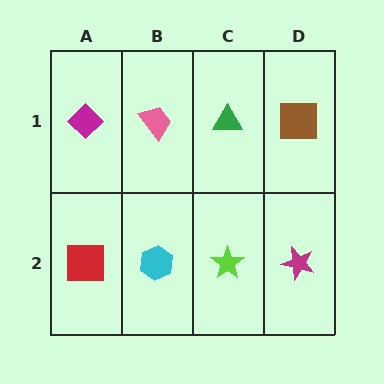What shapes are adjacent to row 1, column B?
A cyan hexagon (row 2, column B), a magenta diamond (row 1, column A), a green triangle (row 1, column C).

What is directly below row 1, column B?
A cyan hexagon.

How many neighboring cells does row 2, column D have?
2.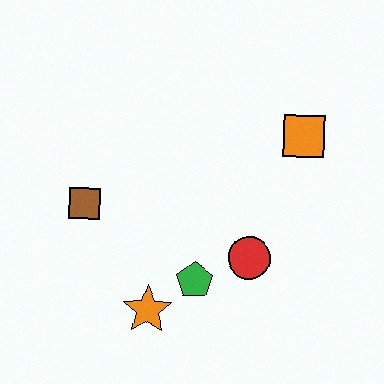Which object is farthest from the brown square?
The orange square is farthest from the brown square.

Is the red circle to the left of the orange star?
No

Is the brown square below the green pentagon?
No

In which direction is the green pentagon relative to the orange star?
The green pentagon is to the right of the orange star.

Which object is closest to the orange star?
The green pentagon is closest to the orange star.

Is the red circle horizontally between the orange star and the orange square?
Yes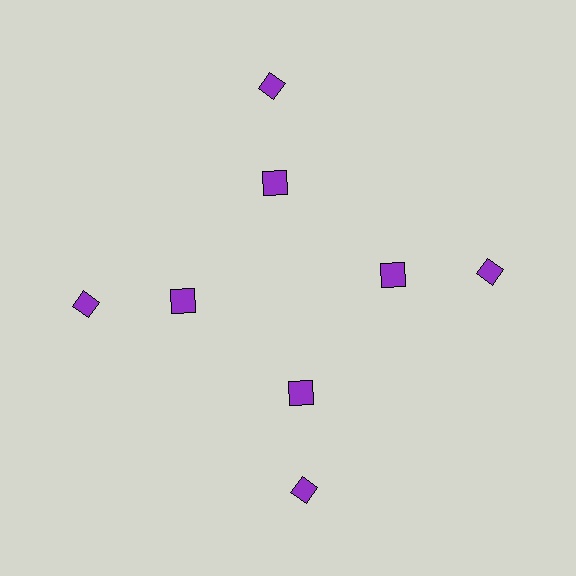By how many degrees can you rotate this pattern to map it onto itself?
The pattern maps onto itself every 90 degrees of rotation.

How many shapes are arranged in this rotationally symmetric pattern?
There are 8 shapes, arranged in 4 groups of 2.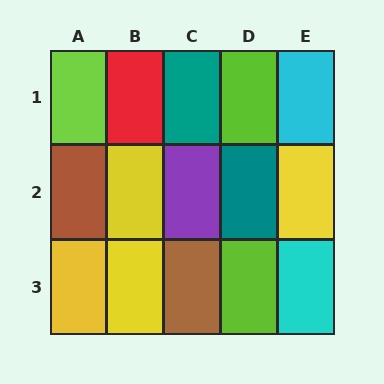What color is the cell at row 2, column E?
Yellow.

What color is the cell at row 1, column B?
Red.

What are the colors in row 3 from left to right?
Yellow, yellow, brown, lime, cyan.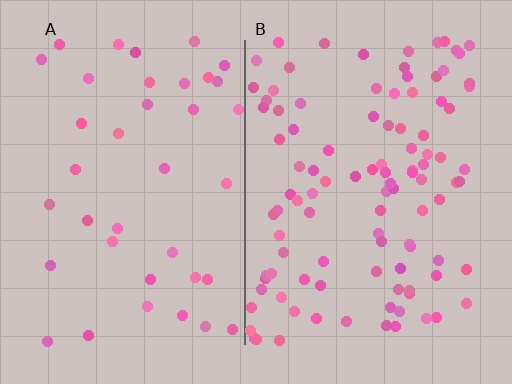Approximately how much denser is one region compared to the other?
Approximately 2.7× — region B over region A.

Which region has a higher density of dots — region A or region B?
B (the right).